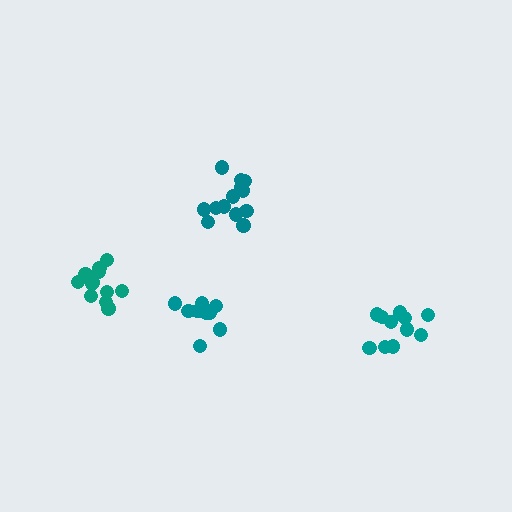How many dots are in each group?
Group 1: 10 dots, Group 2: 13 dots, Group 3: 13 dots, Group 4: 13 dots (49 total).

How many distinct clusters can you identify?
There are 4 distinct clusters.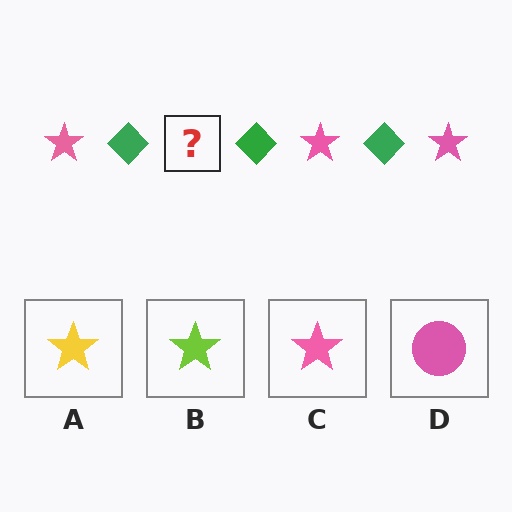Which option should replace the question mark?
Option C.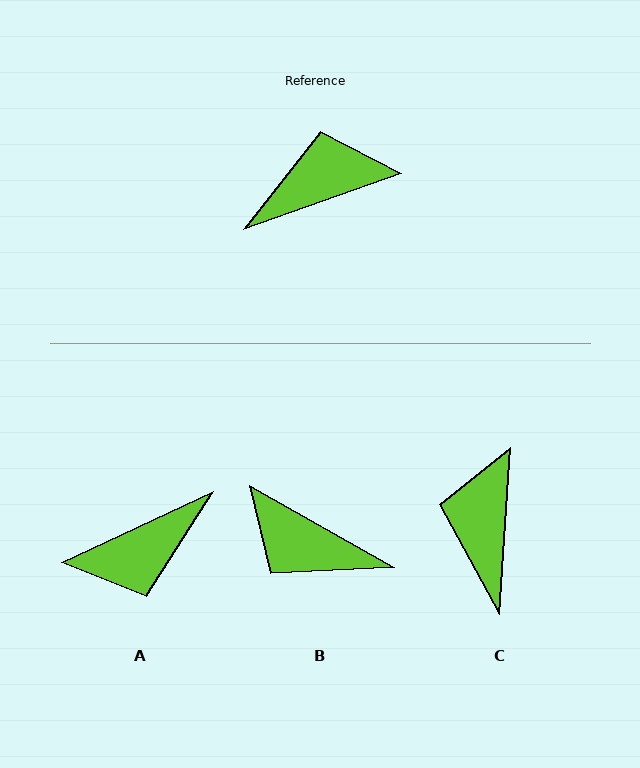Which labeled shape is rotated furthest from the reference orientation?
A, about 174 degrees away.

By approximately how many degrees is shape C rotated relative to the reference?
Approximately 67 degrees counter-clockwise.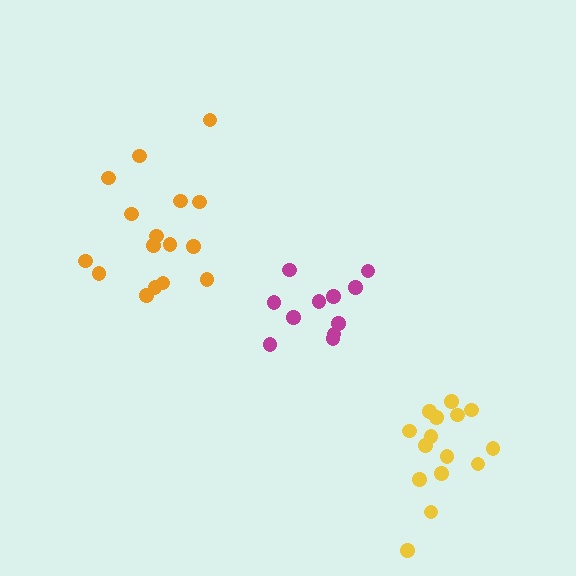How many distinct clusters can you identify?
There are 3 distinct clusters.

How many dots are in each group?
Group 1: 15 dots, Group 2: 11 dots, Group 3: 16 dots (42 total).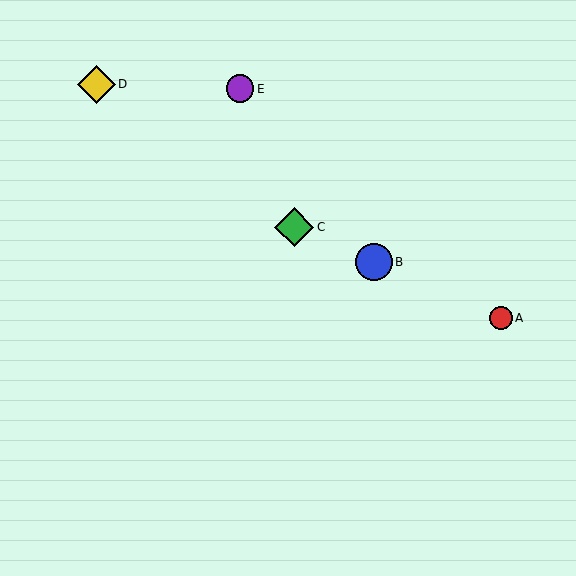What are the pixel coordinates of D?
Object D is at (96, 84).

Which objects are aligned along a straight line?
Objects A, B, C are aligned along a straight line.